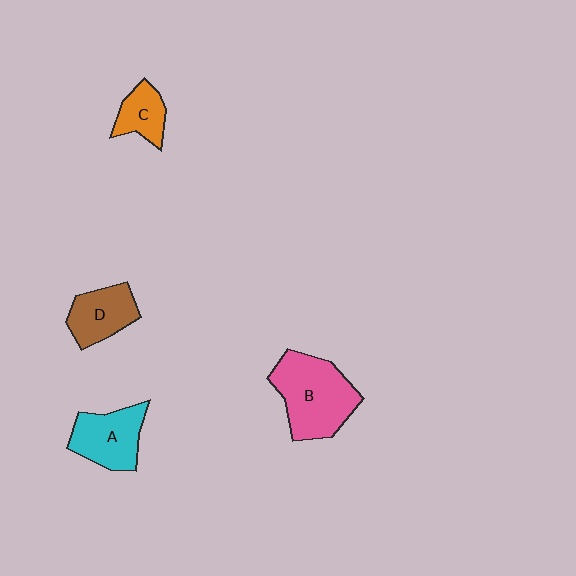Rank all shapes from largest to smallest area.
From largest to smallest: B (pink), A (cyan), D (brown), C (orange).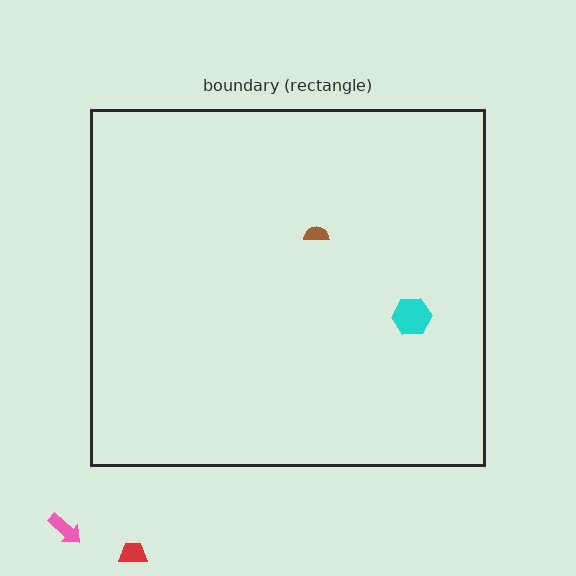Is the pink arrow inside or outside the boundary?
Outside.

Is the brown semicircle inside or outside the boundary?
Inside.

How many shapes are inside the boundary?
2 inside, 2 outside.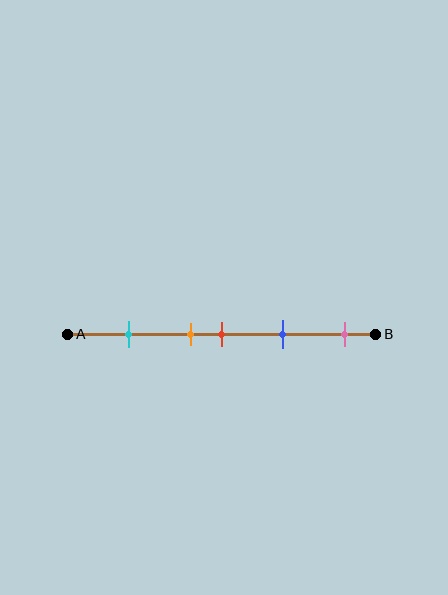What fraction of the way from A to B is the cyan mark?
The cyan mark is approximately 20% (0.2) of the way from A to B.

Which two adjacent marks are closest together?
The orange and red marks are the closest adjacent pair.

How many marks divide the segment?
There are 5 marks dividing the segment.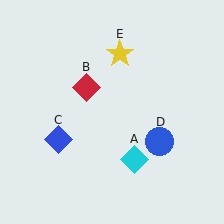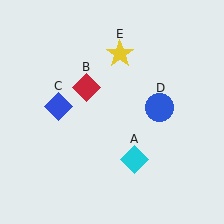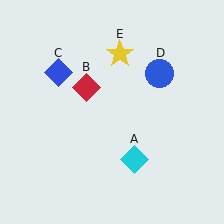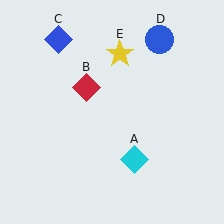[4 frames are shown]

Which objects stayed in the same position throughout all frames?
Cyan diamond (object A) and red diamond (object B) and yellow star (object E) remained stationary.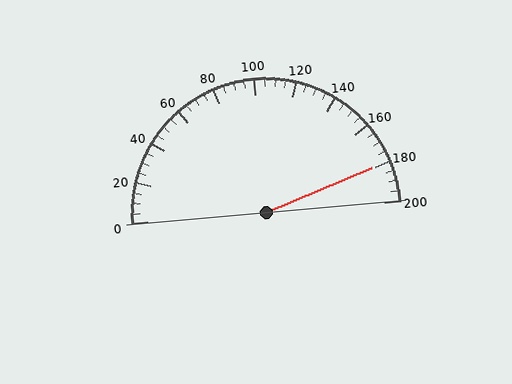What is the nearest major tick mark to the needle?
The nearest major tick mark is 180.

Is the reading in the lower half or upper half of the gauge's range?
The reading is in the upper half of the range (0 to 200).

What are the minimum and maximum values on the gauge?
The gauge ranges from 0 to 200.